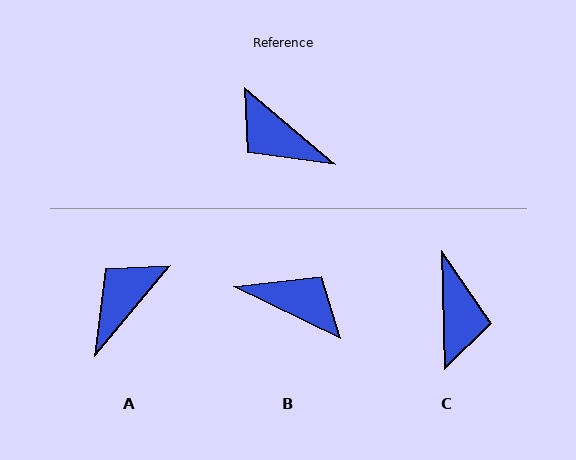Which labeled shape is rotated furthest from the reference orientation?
B, about 166 degrees away.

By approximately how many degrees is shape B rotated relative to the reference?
Approximately 166 degrees clockwise.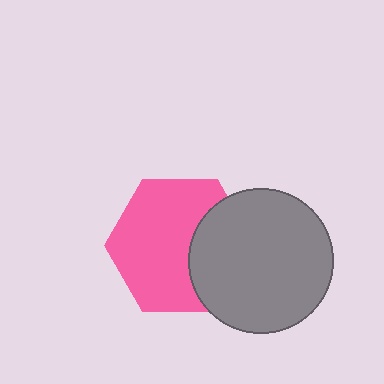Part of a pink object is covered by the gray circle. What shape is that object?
It is a hexagon.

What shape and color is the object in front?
The object in front is a gray circle.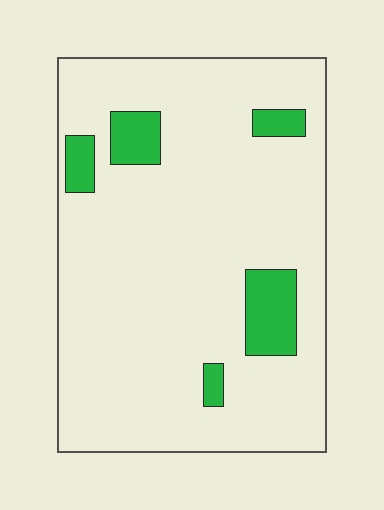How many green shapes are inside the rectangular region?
5.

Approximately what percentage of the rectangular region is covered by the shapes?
Approximately 10%.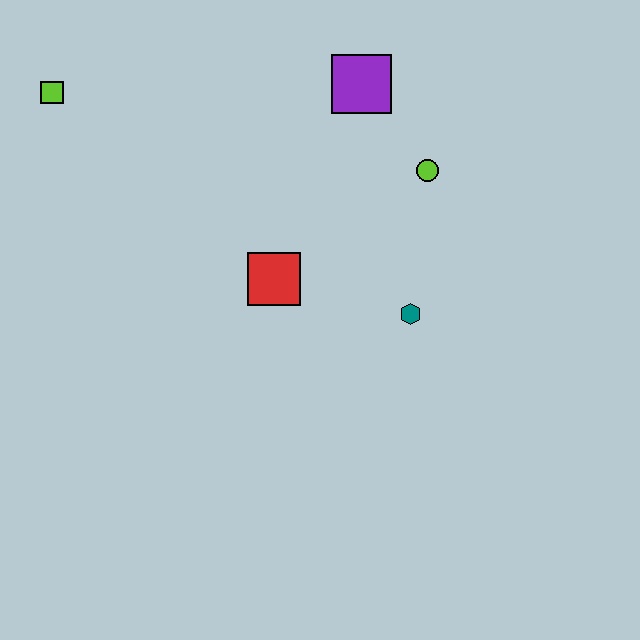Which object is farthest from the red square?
The lime square is farthest from the red square.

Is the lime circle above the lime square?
No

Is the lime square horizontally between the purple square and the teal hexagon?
No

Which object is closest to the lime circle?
The purple square is closest to the lime circle.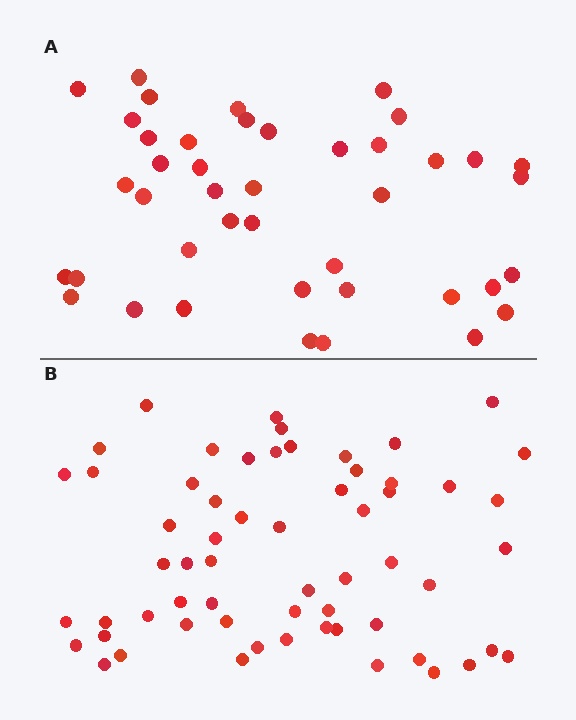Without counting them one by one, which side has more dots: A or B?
Region B (the bottom region) has more dots.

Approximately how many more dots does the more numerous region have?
Region B has approximately 20 more dots than region A.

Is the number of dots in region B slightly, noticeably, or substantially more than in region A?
Region B has noticeably more, but not dramatically so. The ratio is roughly 1.4 to 1.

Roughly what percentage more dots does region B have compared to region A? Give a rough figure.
About 45% more.